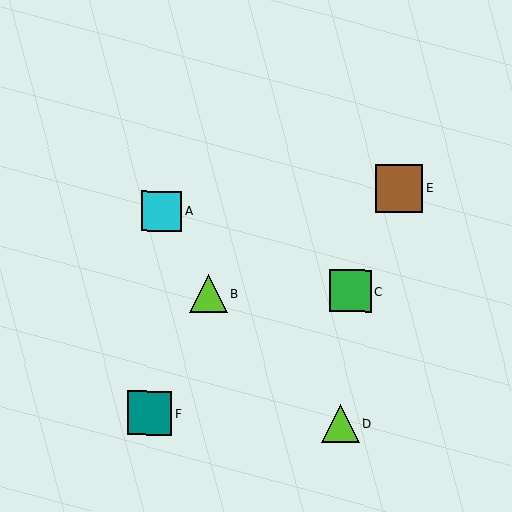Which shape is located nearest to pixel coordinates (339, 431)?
The lime triangle (labeled D) at (340, 424) is nearest to that location.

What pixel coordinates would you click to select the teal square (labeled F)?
Click at (150, 413) to select the teal square F.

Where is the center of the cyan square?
The center of the cyan square is at (162, 211).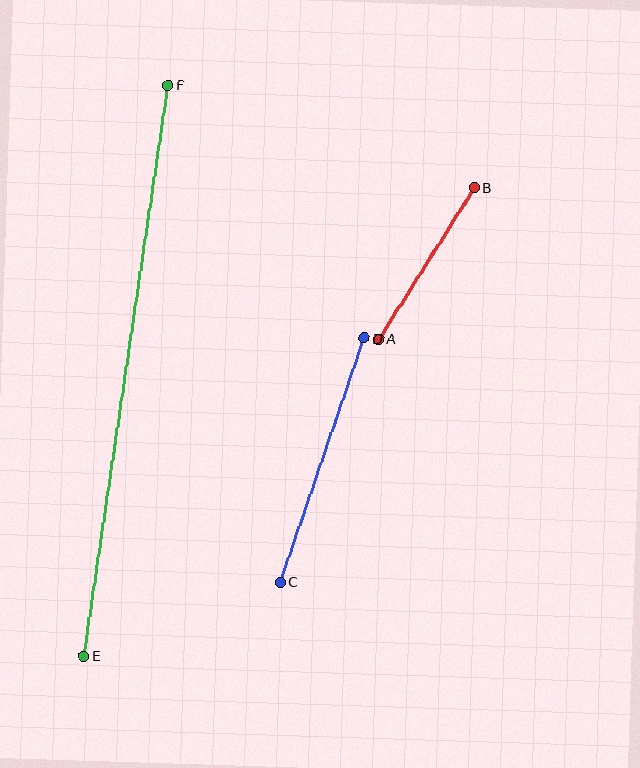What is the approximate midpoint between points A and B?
The midpoint is at approximately (427, 263) pixels.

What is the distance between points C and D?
The distance is approximately 258 pixels.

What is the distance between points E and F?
The distance is approximately 577 pixels.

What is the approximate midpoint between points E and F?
The midpoint is at approximately (126, 371) pixels.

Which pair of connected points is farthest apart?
Points E and F are farthest apart.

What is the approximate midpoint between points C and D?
The midpoint is at approximately (322, 460) pixels.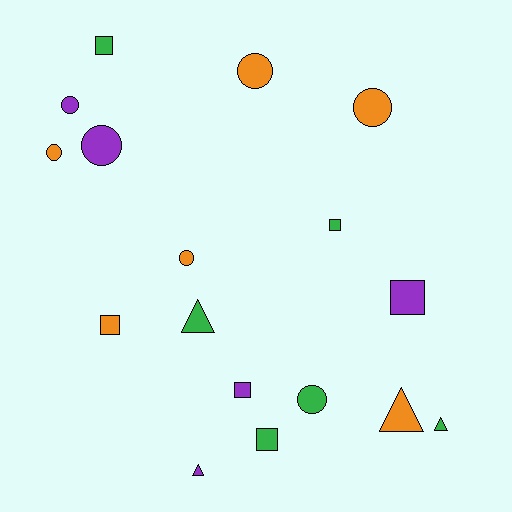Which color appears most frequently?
Orange, with 6 objects.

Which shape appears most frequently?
Circle, with 7 objects.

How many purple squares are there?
There are 2 purple squares.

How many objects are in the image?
There are 17 objects.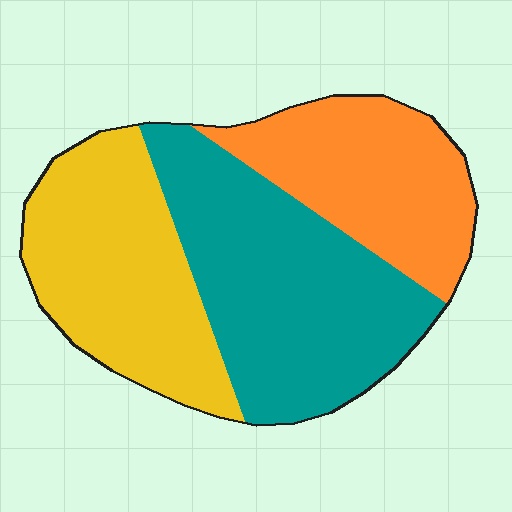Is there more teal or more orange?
Teal.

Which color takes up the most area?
Teal, at roughly 40%.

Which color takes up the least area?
Orange, at roughly 25%.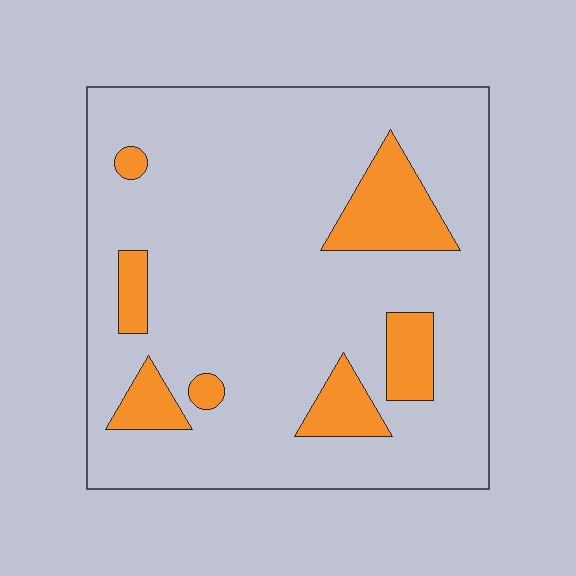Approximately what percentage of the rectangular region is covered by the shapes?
Approximately 15%.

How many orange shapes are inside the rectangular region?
7.